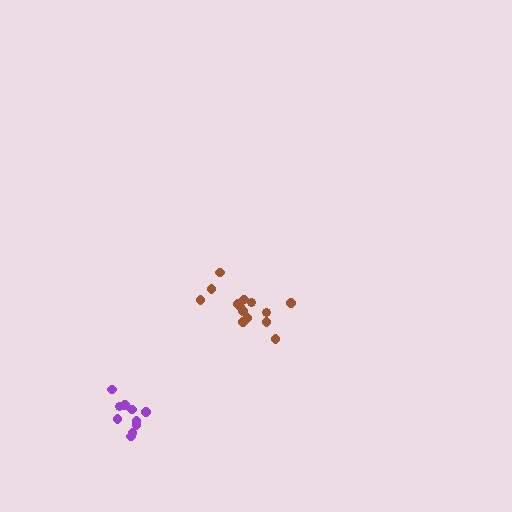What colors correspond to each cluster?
The clusters are colored: purple, brown.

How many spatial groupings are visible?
There are 2 spatial groupings.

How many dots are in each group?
Group 1: 10 dots, Group 2: 14 dots (24 total).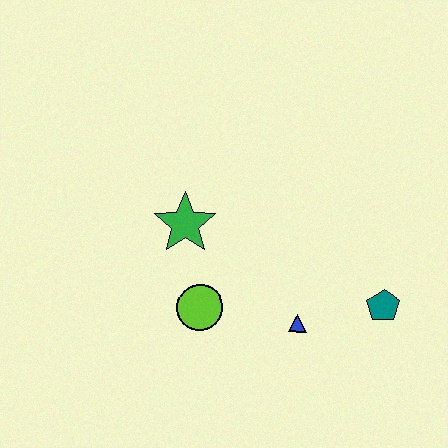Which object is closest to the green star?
The lime circle is closest to the green star.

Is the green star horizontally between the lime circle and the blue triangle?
No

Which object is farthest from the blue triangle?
The green star is farthest from the blue triangle.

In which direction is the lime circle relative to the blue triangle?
The lime circle is to the left of the blue triangle.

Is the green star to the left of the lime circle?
Yes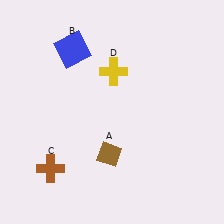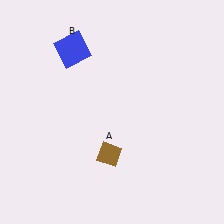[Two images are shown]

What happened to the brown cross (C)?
The brown cross (C) was removed in Image 2. It was in the bottom-left area of Image 1.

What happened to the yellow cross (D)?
The yellow cross (D) was removed in Image 2. It was in the top-right area of Image 1.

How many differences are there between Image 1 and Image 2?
There are 2 differences between the two images.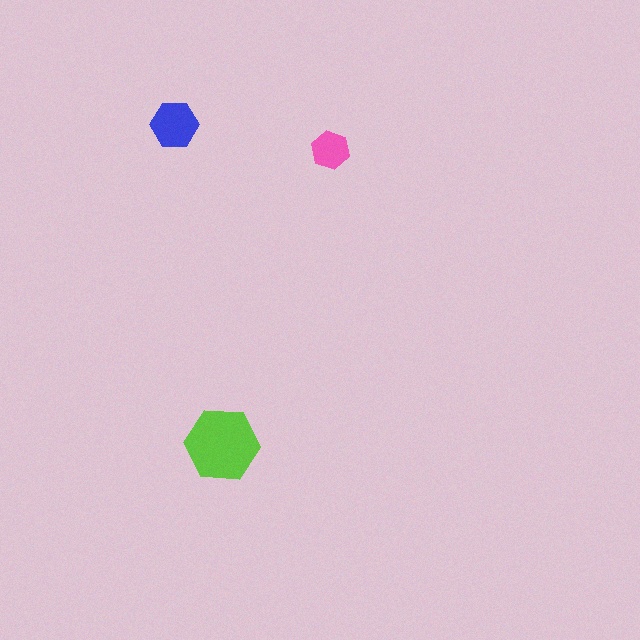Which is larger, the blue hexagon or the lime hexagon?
The lime one.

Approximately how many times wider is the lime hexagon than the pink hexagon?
About 2 times wider.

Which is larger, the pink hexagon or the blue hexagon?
The blue one.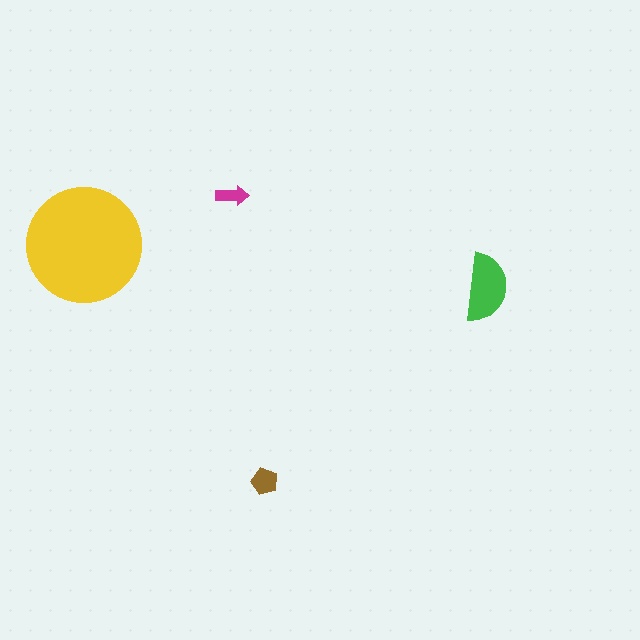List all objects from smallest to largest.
The magenta arrow, the brown pentagon, the green semicircle, the yellow circle.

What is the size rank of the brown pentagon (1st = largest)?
3rd.